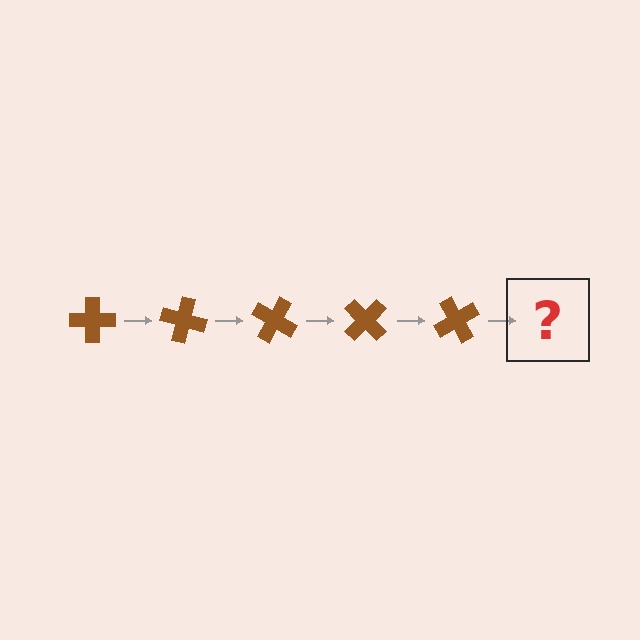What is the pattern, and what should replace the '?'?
The pattern is that the cross rotates 15 degrees each step. The '?' should be a brown cross rotated 75 degrees.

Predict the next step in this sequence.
The next step is a brown cross rotated 75 degrees.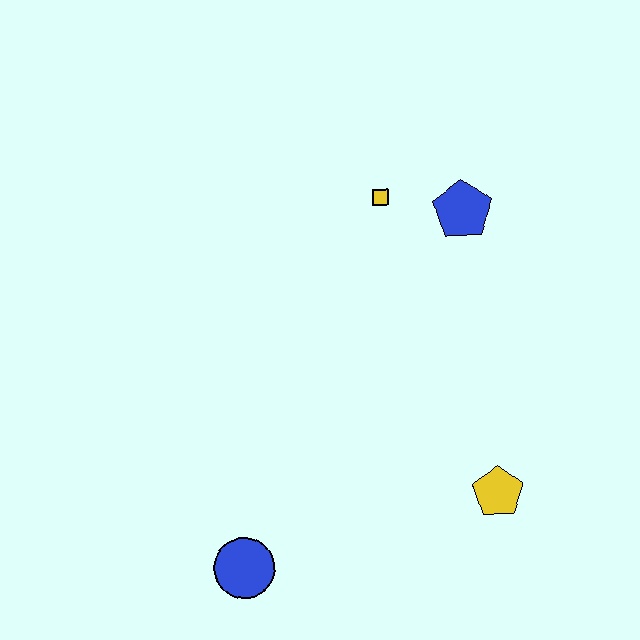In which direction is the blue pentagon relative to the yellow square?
The blue pentagon is to the right of the yellow square.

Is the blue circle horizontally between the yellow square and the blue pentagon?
No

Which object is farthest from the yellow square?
The blue circle is farthest from the yellow square.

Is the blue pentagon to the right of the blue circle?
Yes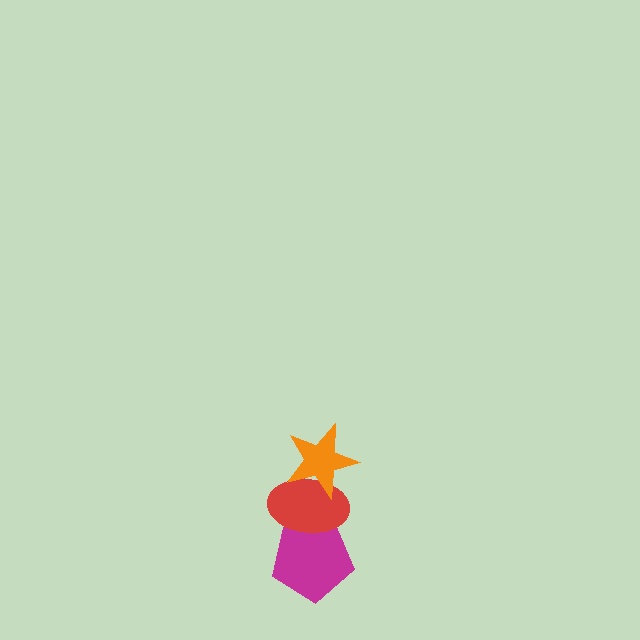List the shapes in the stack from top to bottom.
From top to bottom: the orange star, the red ellipse, the magenta pentagon.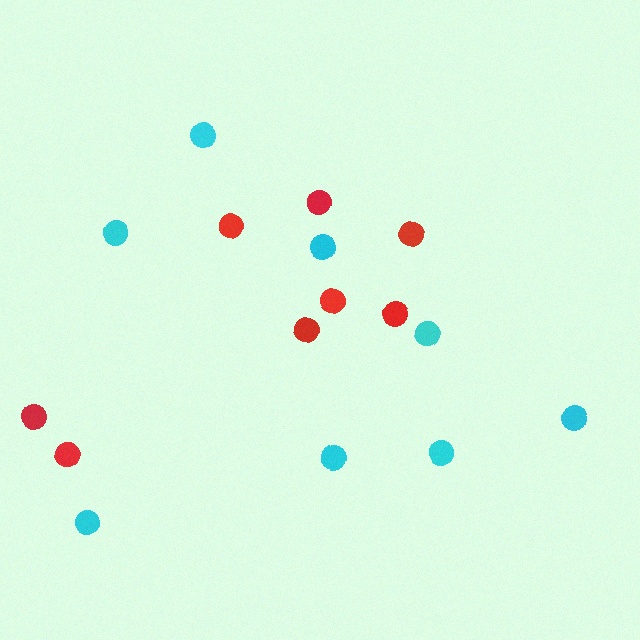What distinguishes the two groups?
There are 2 groups: one group of red circles (8) and one group of cyan circles (8).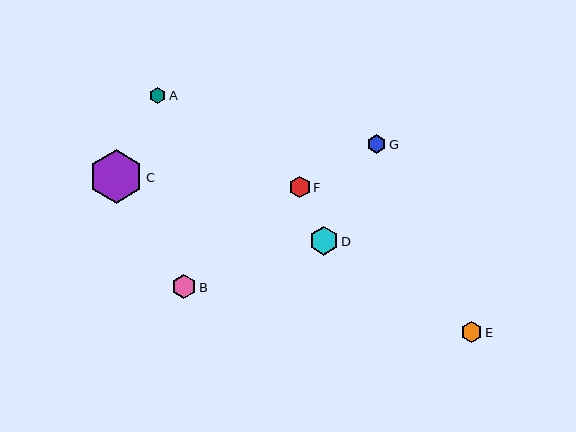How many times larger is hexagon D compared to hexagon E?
Hexagon D is approximately 1.3 times the size of hexagon E.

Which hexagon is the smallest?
Hexagon A is the smallest with a size of approximately 16 pixels.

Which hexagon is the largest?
Hexagon C is the largest with a size of approximately 54 pixels.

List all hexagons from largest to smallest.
From largest to smallest: C, D, B, E, F, G, A.